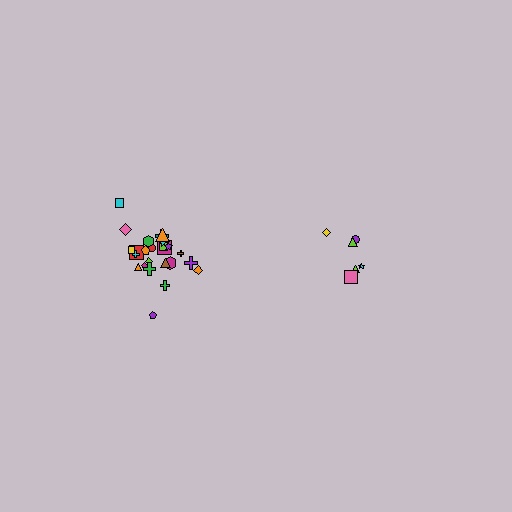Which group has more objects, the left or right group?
The left group.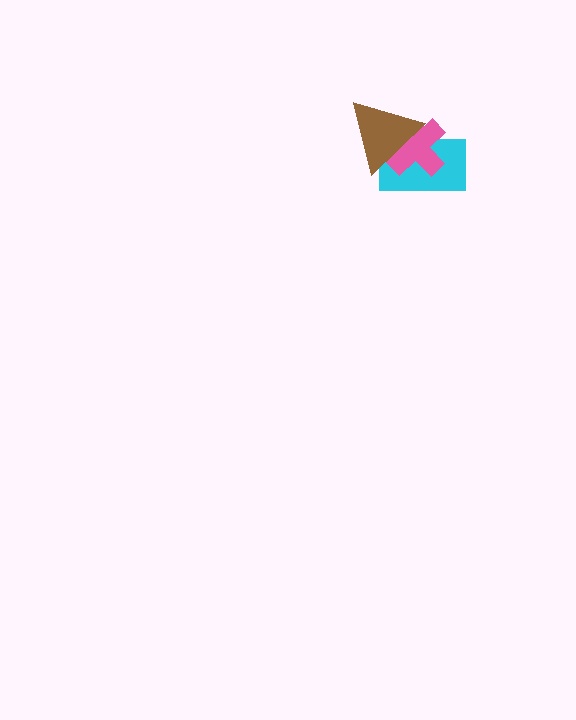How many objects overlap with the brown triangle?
2 objects overlap with the brown triangle.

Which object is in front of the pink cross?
The brown triangle is in front of the pink cross.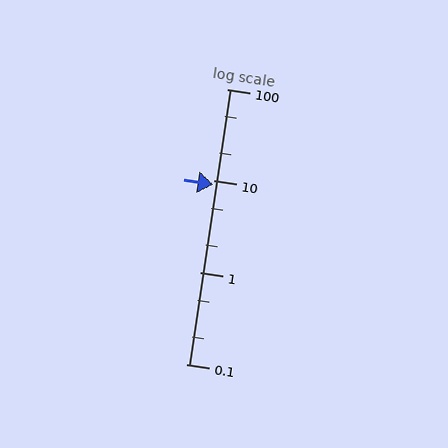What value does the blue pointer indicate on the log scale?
The pointer indicates approximately 9.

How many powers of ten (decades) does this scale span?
The scale spans 3 decades, from 0.1 to 100.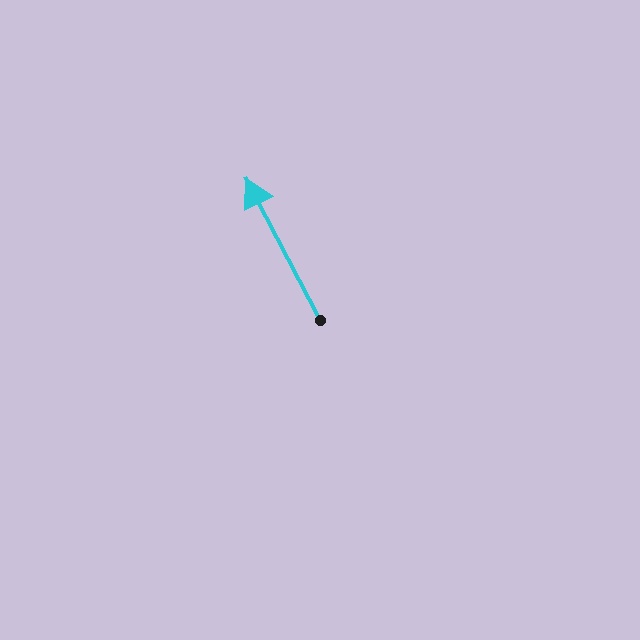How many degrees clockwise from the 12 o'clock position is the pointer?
Approximately 332 degrees.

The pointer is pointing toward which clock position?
Roughly 11 o'clock.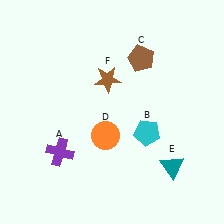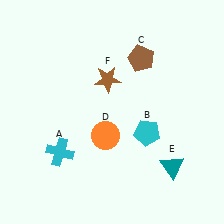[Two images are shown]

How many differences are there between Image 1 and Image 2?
There is 1 difference between the two images.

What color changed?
The cross (A) changed from purple in Image 1 to cyan in Image 2.